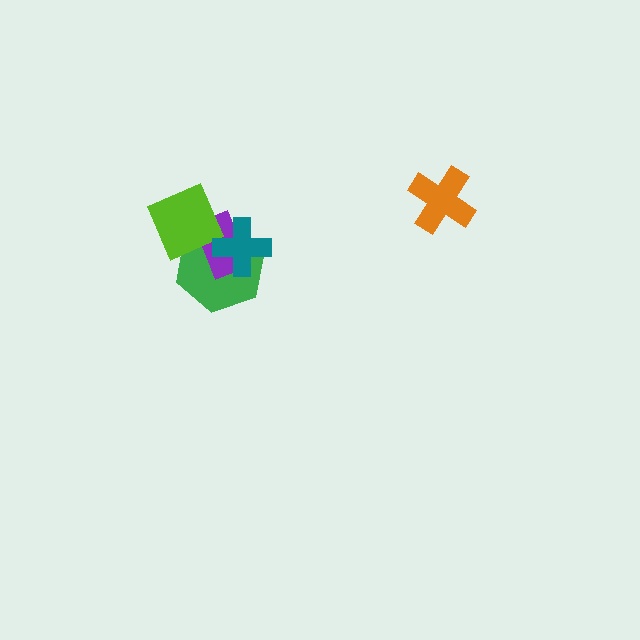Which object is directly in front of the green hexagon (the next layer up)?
The purple rectangle is directly in front of the green hexagon.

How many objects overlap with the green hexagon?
3 objects overlap with the green hexagon.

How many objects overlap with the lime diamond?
3 objects overlap with the lime diamond.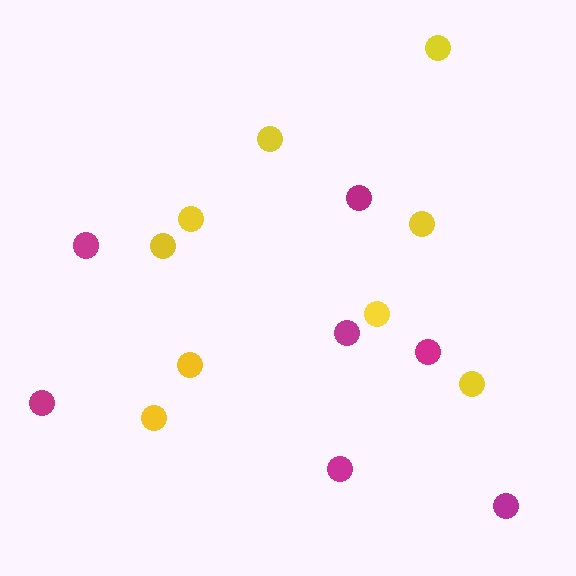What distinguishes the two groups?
There are 2 groups: one group of magenta circles (7) and one group of yellow circles (9).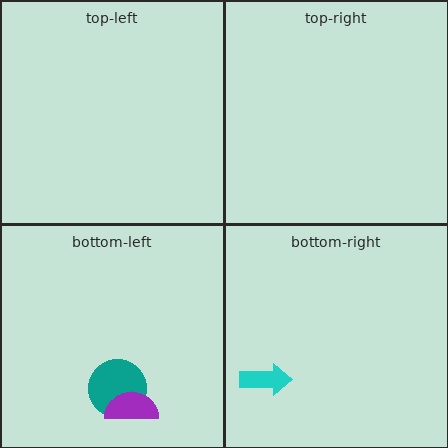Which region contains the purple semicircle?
The bottom-left region.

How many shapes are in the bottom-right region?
1.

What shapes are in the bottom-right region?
The cyan arrow.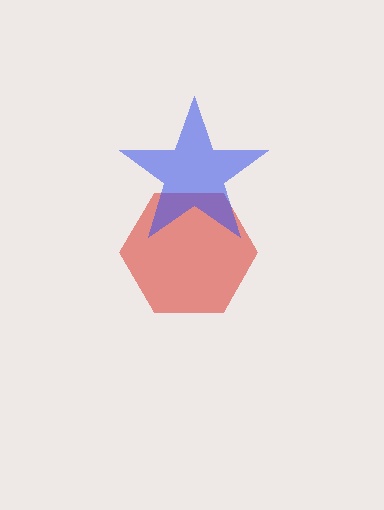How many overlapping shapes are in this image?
There are 2 overlapping shapes in the image.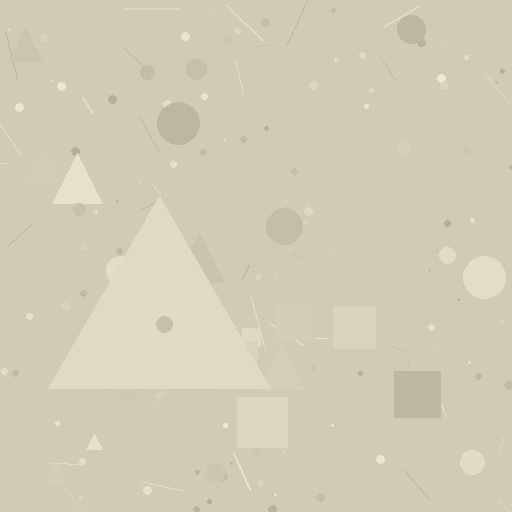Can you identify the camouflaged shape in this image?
The camouflaged shape is a triangle.